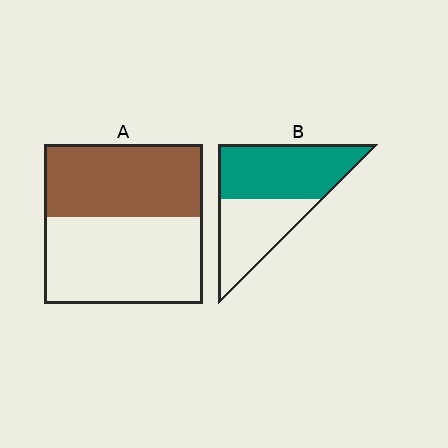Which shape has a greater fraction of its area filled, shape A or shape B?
Shape B.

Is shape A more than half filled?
No.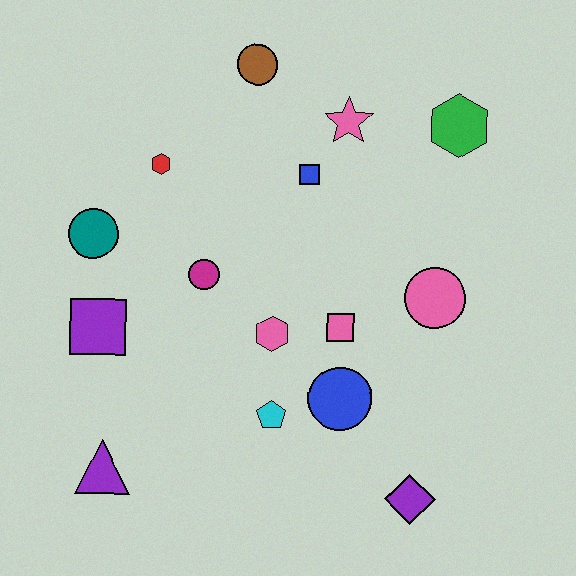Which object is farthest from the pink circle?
The purple triangle is farthest from the pink circle.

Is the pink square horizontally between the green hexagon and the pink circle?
No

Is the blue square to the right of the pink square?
No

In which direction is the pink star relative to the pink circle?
The pink star is above the pink circle.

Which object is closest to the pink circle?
The pink square is closest to the pink circle.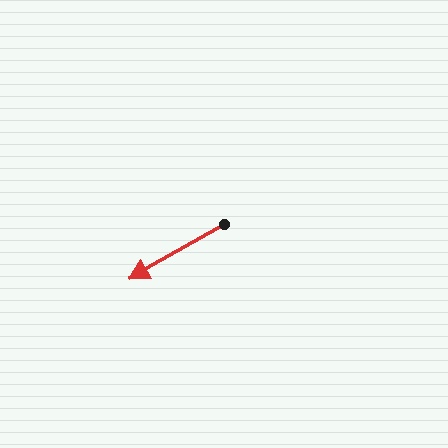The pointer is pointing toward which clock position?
Roughly 8 o'clock.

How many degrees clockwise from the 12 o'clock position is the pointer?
Approximately 240 degrees.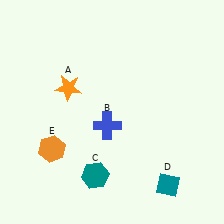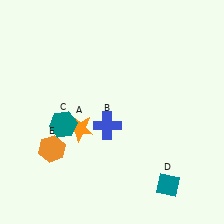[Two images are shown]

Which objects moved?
The objects that moved are: the orange star (A), the teal hexagon (C).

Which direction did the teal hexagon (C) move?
The teal hexagon (C) moved up.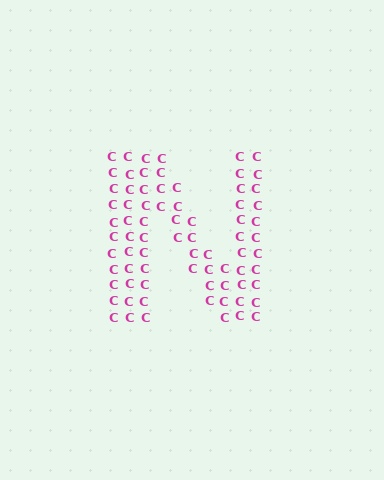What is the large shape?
The large shape is the letter N.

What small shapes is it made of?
It is made of small letter C's.